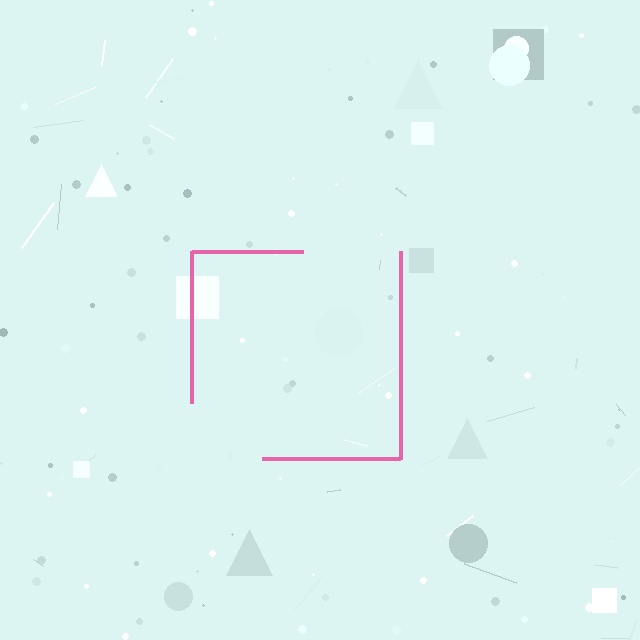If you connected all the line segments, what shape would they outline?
They would outline a square.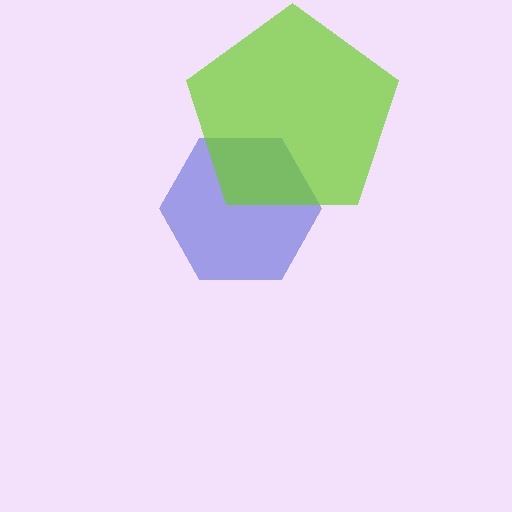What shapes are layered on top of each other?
The layered shapes are: a blue hexagon, a lime pentagon.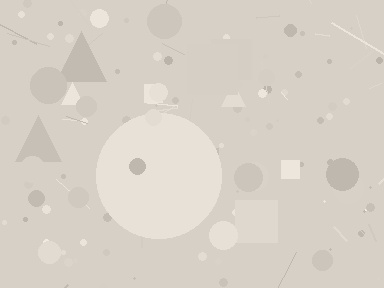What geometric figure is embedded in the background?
A circle is embedded in the background.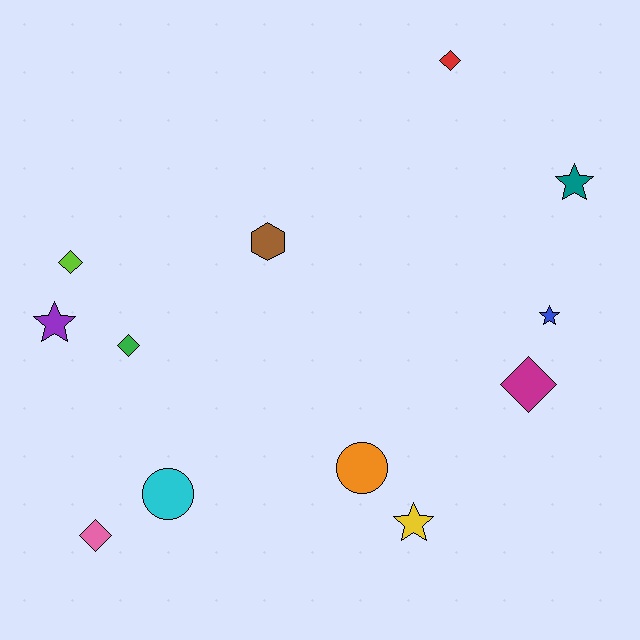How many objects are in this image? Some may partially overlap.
There are 12 objects.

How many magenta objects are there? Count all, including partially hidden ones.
There is 1 magenta object.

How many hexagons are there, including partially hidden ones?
There is 1 hexagon.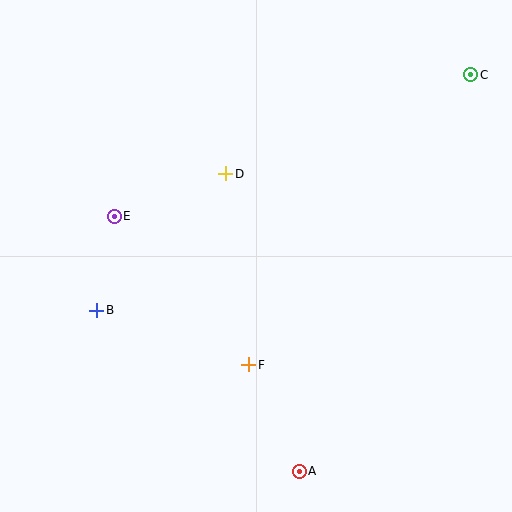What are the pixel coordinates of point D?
Point D is at (226, 174).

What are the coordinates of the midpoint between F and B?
The midpoint between F and B is at (173, 338).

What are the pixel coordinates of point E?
Point E is at (114, 216).